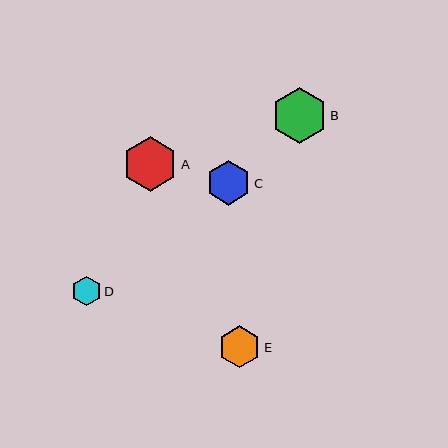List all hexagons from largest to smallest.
From largest to smallest: B, A, C, E, D.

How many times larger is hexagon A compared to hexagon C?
Hexagon A is approximately 1.2 times the size of hexagon C.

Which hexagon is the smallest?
Hexagon D is the smallest with a size of approximately 29 pixels.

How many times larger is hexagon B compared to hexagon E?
Hexagon B is approximately 1.3 times the size of hexagon E.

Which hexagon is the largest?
Hexagon B is the largest with a size of approximately 55 pixels.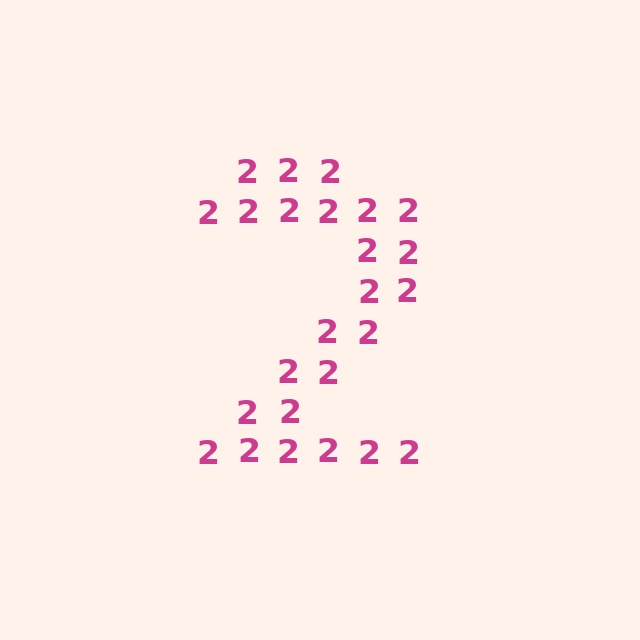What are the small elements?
The small elements are digit 2's.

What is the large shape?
The large shape is the digit 2.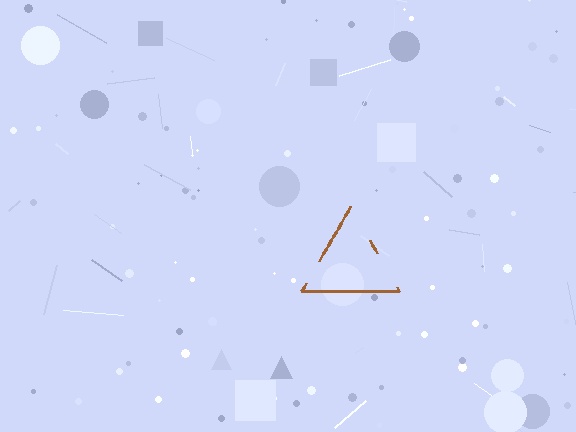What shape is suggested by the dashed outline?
The dashed outline suggests a triangle.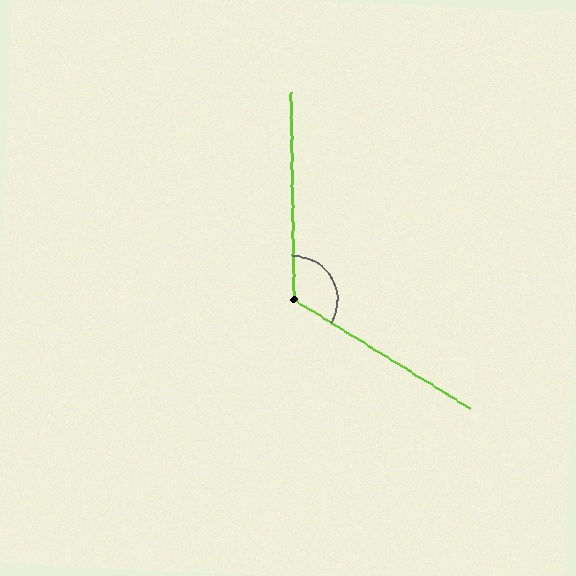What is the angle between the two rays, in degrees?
Approximately 122 degrees.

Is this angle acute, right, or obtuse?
It is obtuse.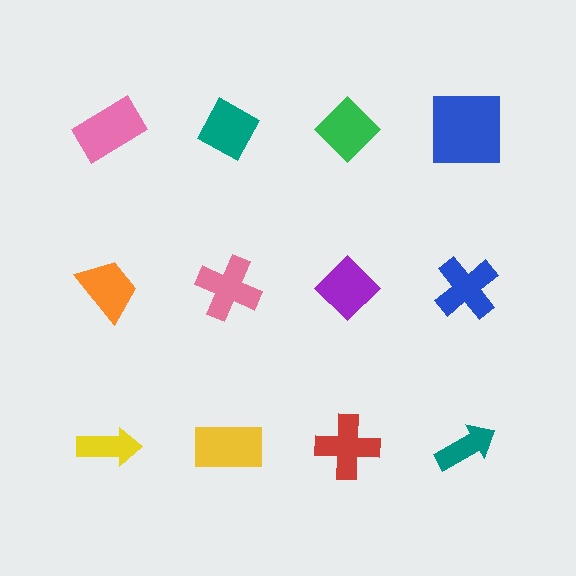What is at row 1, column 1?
A pink rectangle.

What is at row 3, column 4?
A teal arrow.